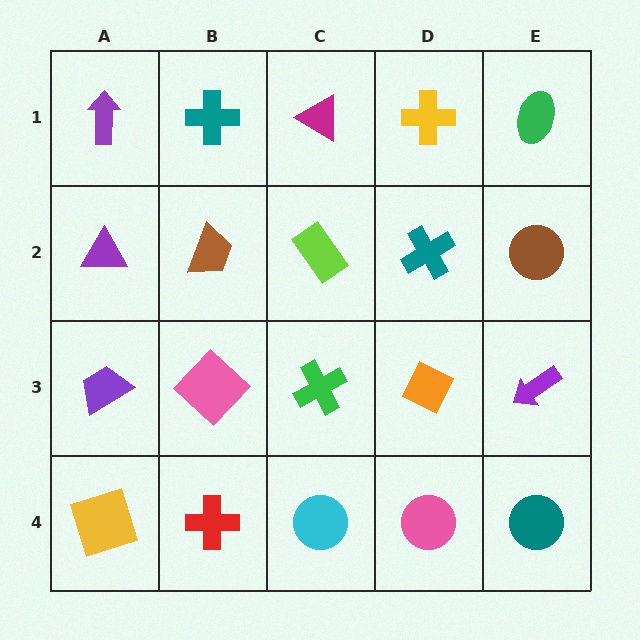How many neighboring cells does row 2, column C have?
4.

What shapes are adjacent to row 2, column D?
A yellow cross (row 1, column D), an orange diamond (row 3, column D), a lime rectangle (row 2, column C), a brown circle (row 2, column E).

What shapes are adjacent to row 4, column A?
A purple trapezoid (row 3, column A), a red cross (row 4, column B).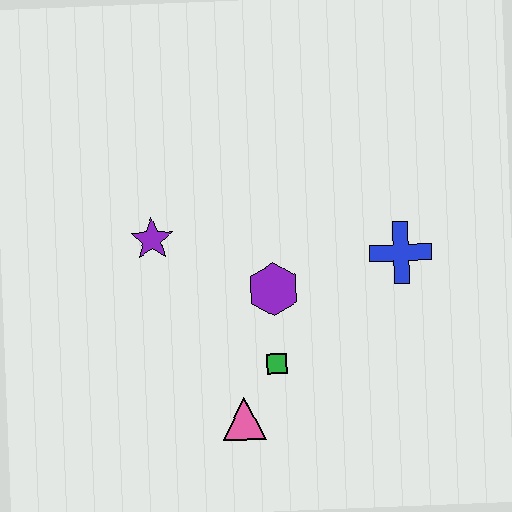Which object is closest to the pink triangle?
The green square is closest to the pink triangle.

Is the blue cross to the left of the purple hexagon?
No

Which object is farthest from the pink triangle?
The blue cross is farthest from the pink triangle.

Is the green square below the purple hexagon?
Yes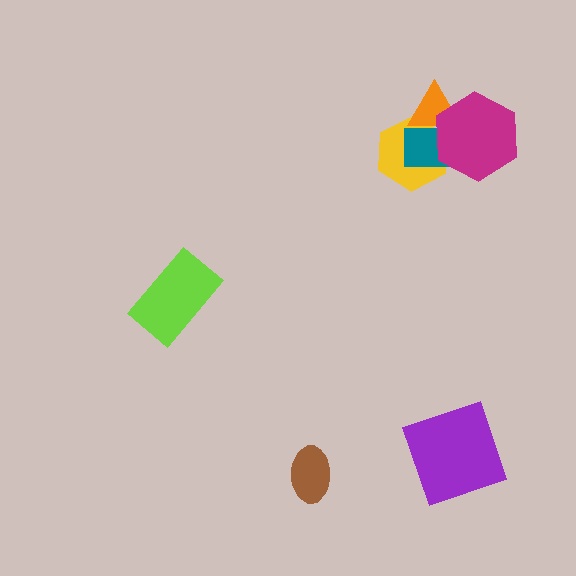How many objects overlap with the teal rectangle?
3 objects overlap with the teal rectangle.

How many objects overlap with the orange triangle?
3 objects overlap with the orange triangle.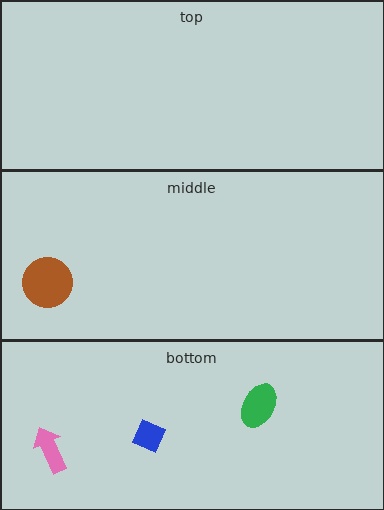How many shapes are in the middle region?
1.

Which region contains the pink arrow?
The bottom region.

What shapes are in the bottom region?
The green ellipse, the blue diamond, the pink arrow.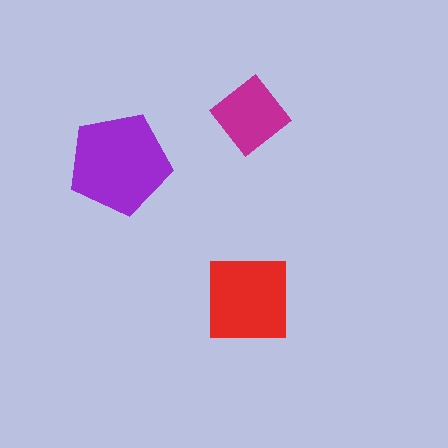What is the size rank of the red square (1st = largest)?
2nd.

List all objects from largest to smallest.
The purple pentagon, the red square, the magenta diamond.